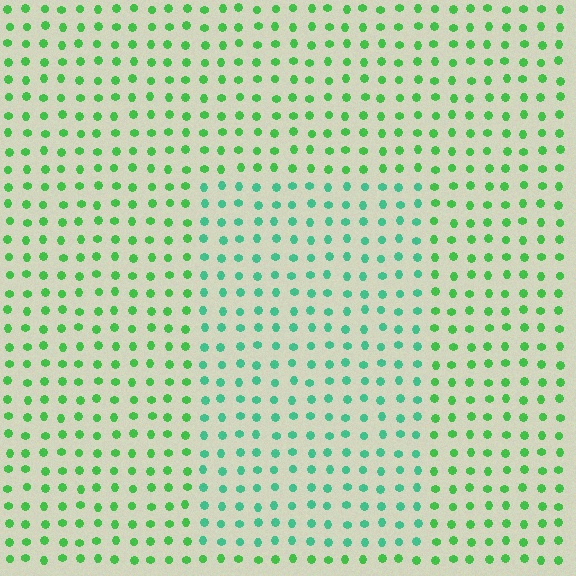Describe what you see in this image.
The image is filled with small green elements in a uniform arrangement. A rectangle-shaped region is visible where the elements are tinted to a slightly different hue, forming a subtle color boundary.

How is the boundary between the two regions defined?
The boundary is defined purely by a slight shift in hue (about 33 degrees). Spacing, size, and orientation are identical on both sides.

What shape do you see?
I see a rectangle.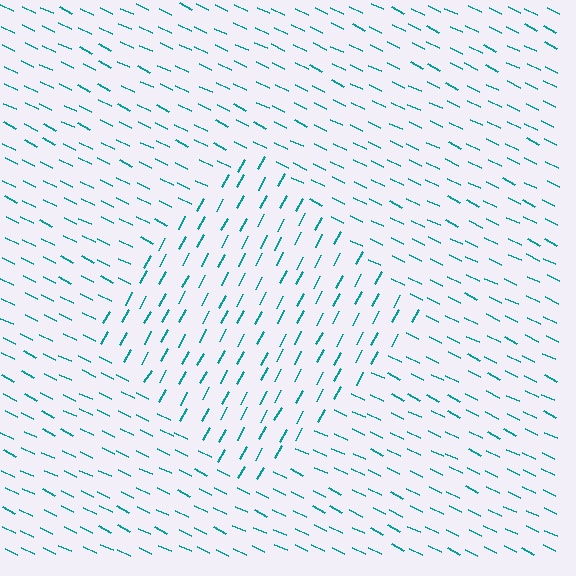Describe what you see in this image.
The image is filled with small teal line segments. A diamond region in the image has lines oriented differently from the surrounding lines, creating a visible texture boundary.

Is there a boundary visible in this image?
Yes, there is a texture boundary formed by a change in line orientation.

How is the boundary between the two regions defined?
The boundary is defined purely by a change in line orientation (approximately 87 degrees difference). All lines are the same color and thickness.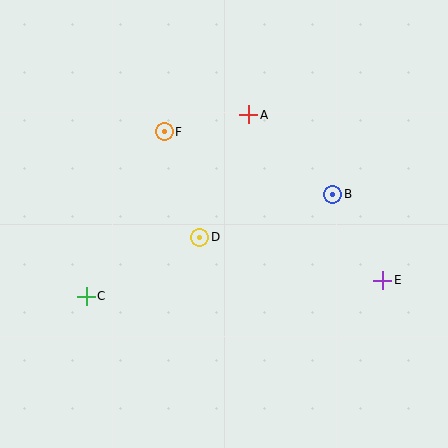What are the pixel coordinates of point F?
Point F is at (164, 132).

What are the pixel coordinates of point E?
Point E is at (383, 280).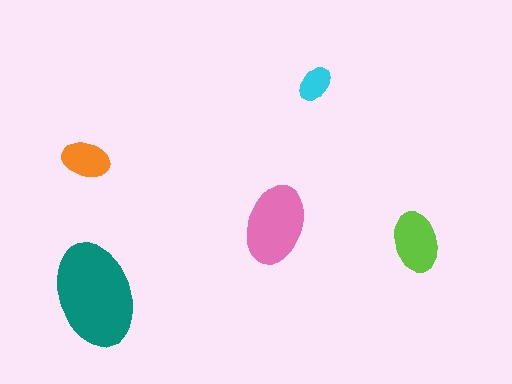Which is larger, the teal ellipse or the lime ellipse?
The teal one.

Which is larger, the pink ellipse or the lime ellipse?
The pink one.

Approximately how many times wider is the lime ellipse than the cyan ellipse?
About 1.5 times wider.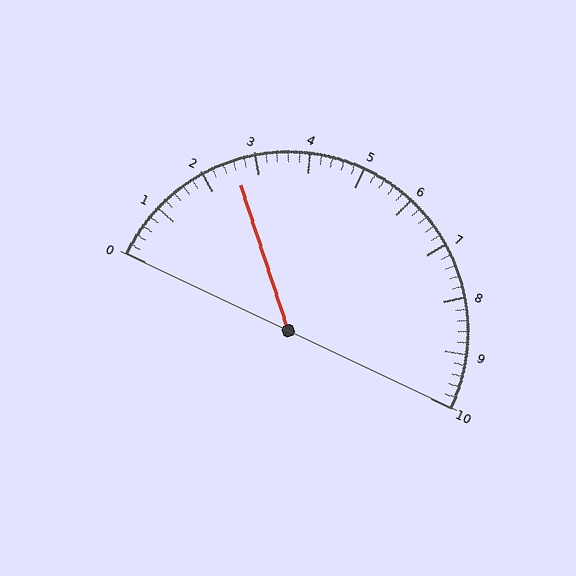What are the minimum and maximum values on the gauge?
The gauge ranges from 0 to 10.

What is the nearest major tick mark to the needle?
The nearest major tick mark is 3.